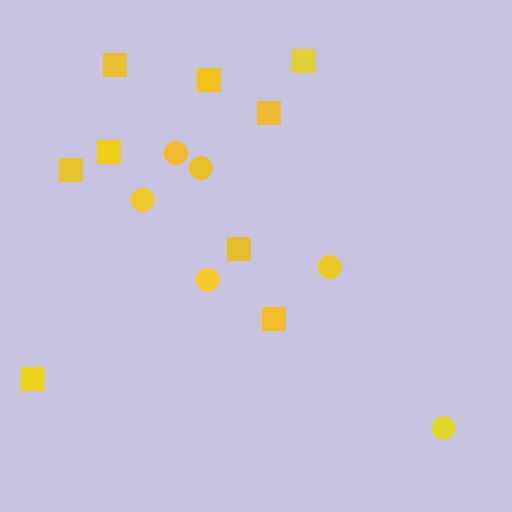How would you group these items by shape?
There are 2 groups: one group of circles (6) and one group of squares (9).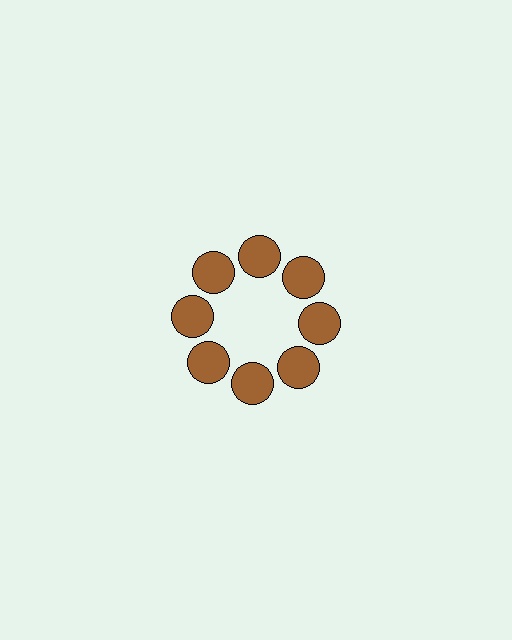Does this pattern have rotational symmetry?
Yes, this pattern has 8-fold rotational symmetry. It looks the same after rotating 45 degrees around the center.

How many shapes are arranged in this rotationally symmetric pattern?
There are 8 shapes, arranged in 8 groups of 1.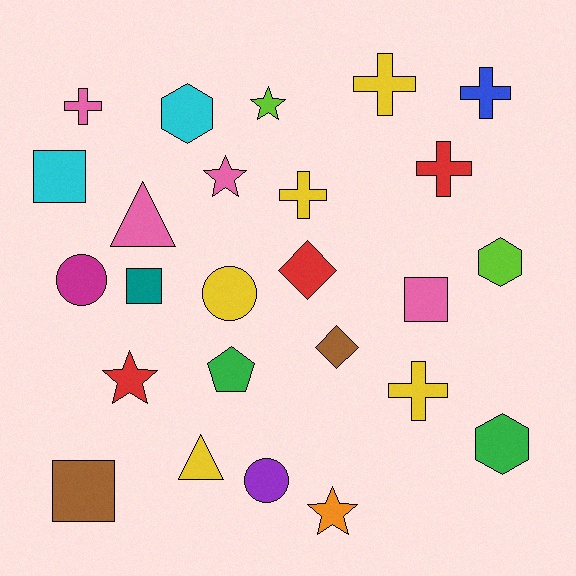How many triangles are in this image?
There are 2 triangles.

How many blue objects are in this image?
There is 1 blue object.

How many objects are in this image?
There are 25 objects.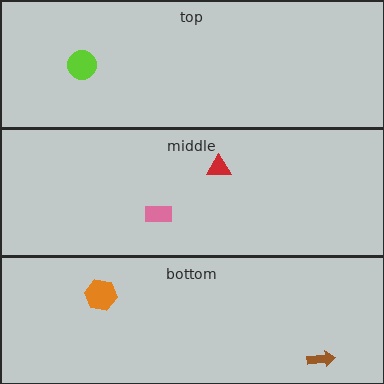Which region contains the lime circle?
The top region.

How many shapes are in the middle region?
2.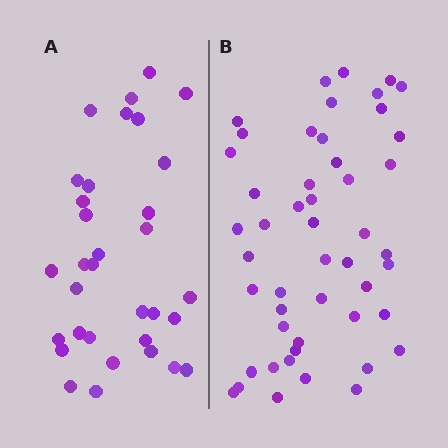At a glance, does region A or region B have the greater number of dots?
Region B (the right region) has more dots.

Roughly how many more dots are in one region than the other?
Region B has approximately 15 more dots than region A.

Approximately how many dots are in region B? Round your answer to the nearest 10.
About 50 dots. (The exact count is 49, which rounds to 50.)